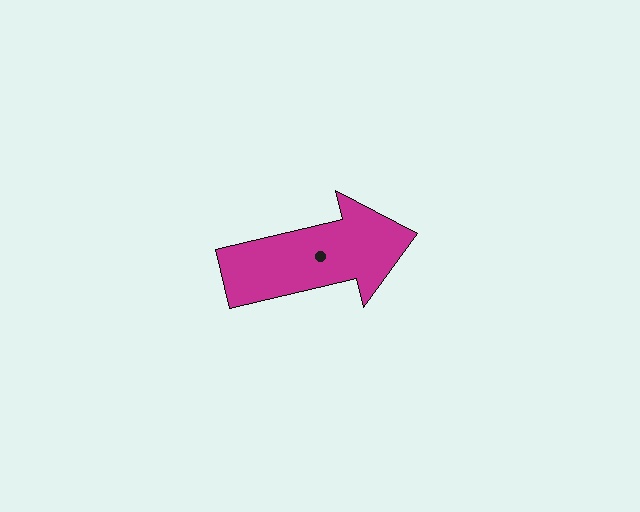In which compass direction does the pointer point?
East.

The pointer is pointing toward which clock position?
Roughly 3 o'clock.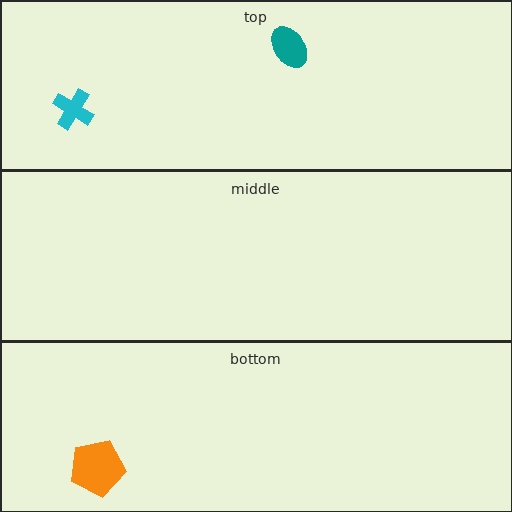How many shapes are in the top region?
2.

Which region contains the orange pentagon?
The bottom region.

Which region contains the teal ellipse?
The top region.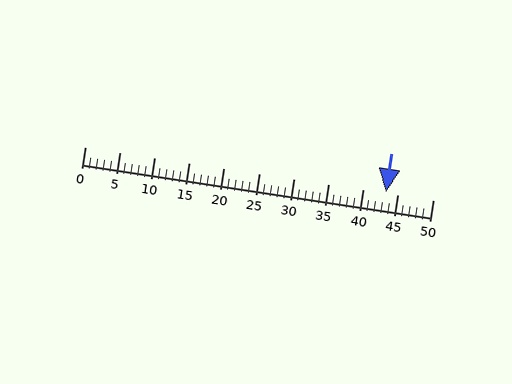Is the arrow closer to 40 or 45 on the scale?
The arrow is closer to 45.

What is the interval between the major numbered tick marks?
The major tick marks are spaced 5 units apart.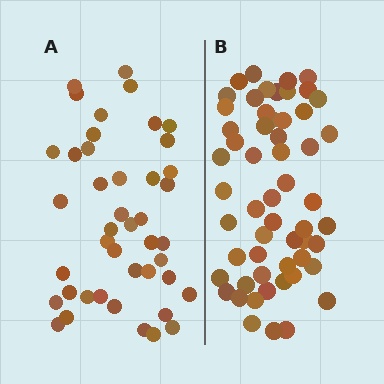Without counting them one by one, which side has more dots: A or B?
Region B (the right region) has more dots.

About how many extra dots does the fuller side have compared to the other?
Region B has approximately 15 more dots than region A.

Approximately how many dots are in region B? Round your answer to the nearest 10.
About 60 dots. (The exact count is 56, which rounds to 60.)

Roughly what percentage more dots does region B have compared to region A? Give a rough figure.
About 30% more.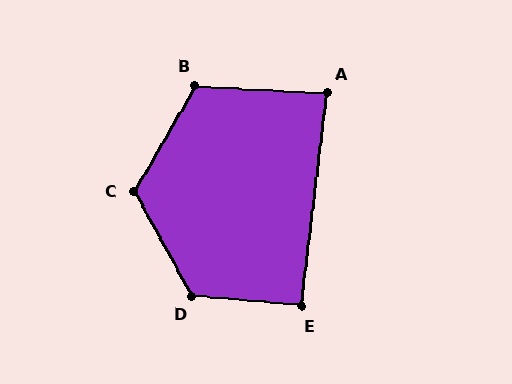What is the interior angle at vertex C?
Approximately 121 degrees (obtuse).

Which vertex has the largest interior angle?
D, at approximately 124 degrees.